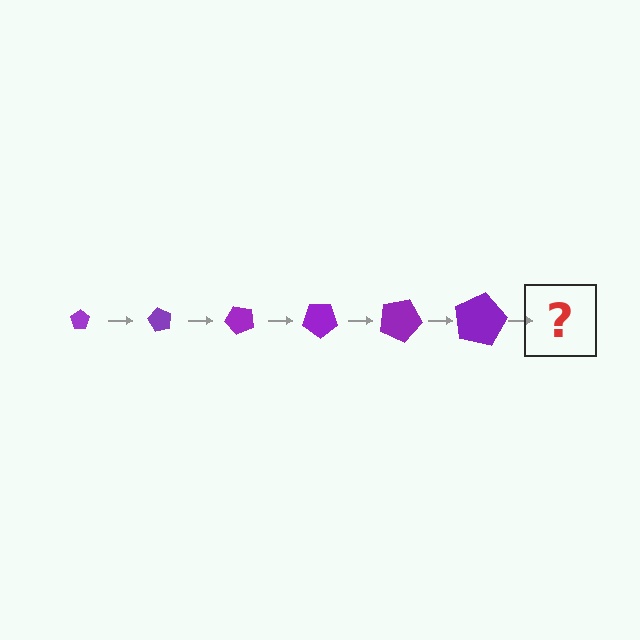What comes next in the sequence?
The next element should be a pentagon, larger than the previous one and rotated 360 degrees from the start.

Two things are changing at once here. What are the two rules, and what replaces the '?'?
The two rules are that the pentagon grows larger each step and it rotates 60 degrees each step. The '?' should be a pentagon, larger than the previous one and rotated 360 degrees from the start.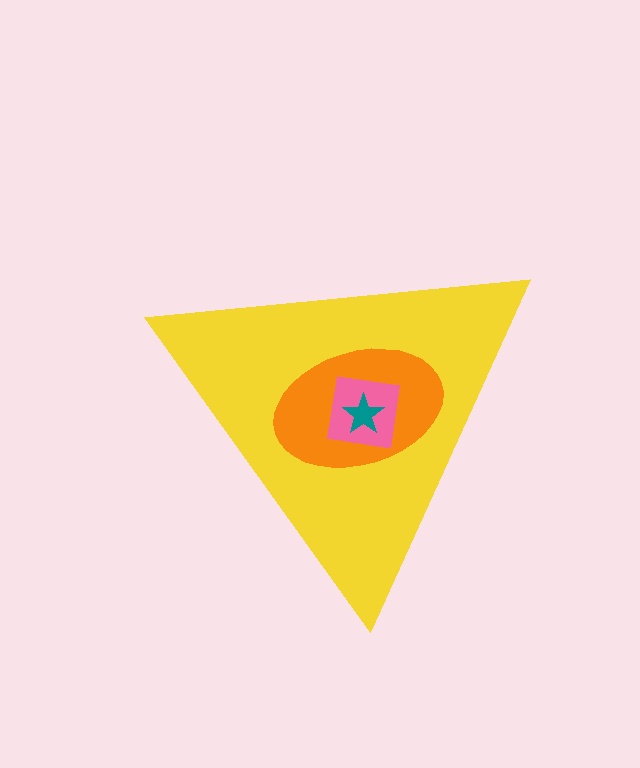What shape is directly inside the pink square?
The teal star.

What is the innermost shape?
The teal star.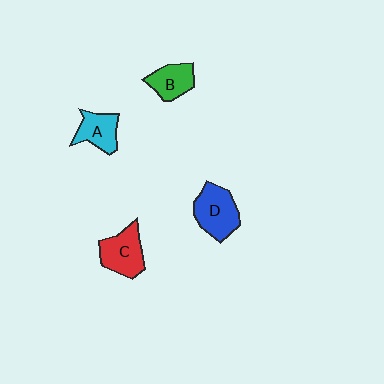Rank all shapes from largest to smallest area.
From largest to smallest: D (blue), C (red), A (cyan), B (green).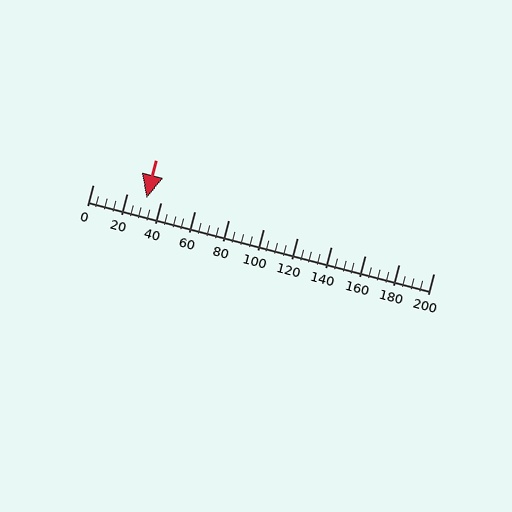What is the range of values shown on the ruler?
The ruler shows values from 0 to 200.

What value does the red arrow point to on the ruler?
The red arrow points to approximately 32.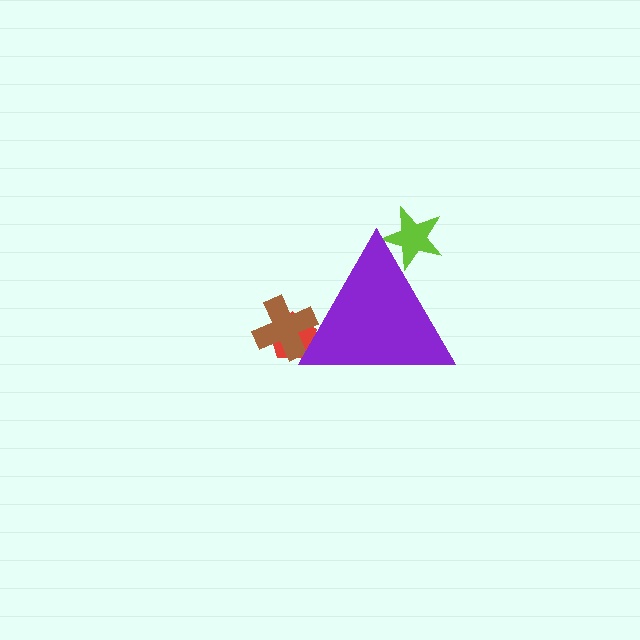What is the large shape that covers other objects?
A purple triangle.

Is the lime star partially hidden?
Yes, the lime star is partially hidden behind the purple triangle.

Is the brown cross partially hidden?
Yes, the brown cross is partially hidden behind the purple triangle.